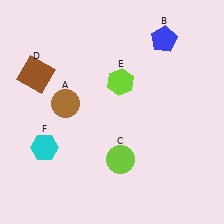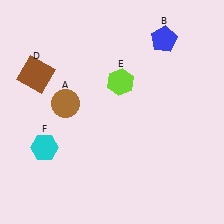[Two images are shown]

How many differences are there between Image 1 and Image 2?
There is 1 difference between the two images.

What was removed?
The lime circle (C) was removed in Image 2.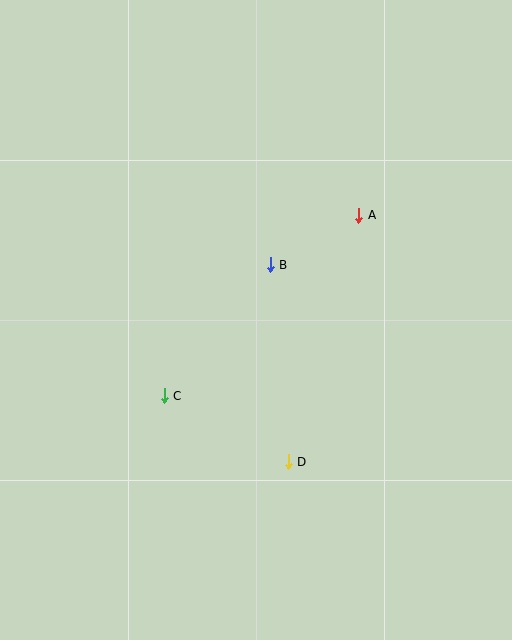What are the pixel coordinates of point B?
Point B is at (270, 265).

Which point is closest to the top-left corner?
Point B is closest to the top-left corner.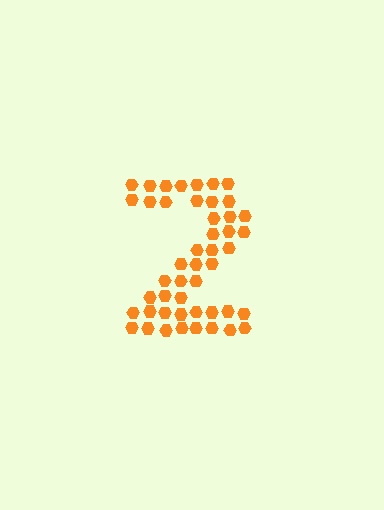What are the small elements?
The small elements are hexagons.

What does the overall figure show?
The overall figure shows the digit 2.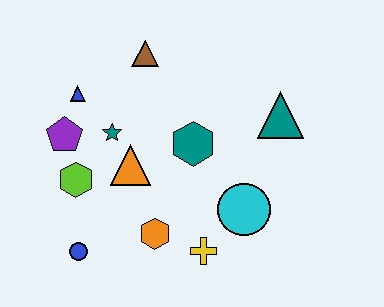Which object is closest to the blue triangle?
The purple pentagon is closest to the blue triangle.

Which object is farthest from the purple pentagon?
The teal triangle is farthest from the purple pentagon.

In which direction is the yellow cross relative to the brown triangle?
The yellow cross is below the brown triangle.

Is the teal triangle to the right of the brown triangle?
Yes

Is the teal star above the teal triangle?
No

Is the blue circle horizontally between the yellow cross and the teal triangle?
No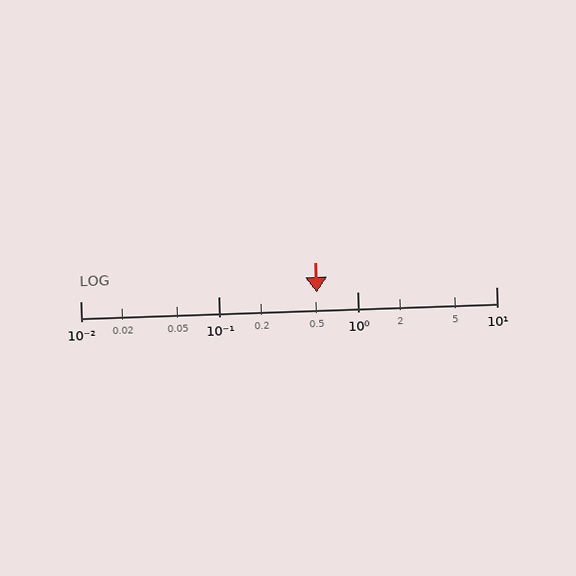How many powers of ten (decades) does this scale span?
The scale spans 3 decades, from 0.01 to 10.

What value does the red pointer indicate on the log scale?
The pointer indicates approximately 0.51.